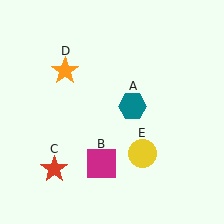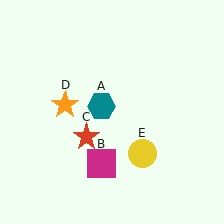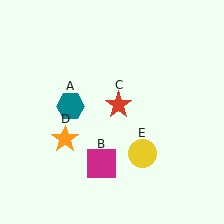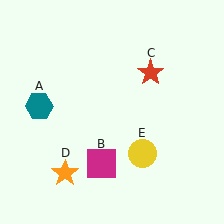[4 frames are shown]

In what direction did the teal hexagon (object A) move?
The teal hexagon (object A) moved left.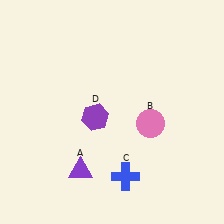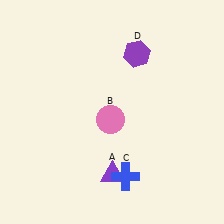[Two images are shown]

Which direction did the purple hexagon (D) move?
The purple hexagon (D) moved up.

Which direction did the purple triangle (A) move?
The purple triangle (A) moved right.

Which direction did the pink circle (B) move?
The pink circle (B) moved left.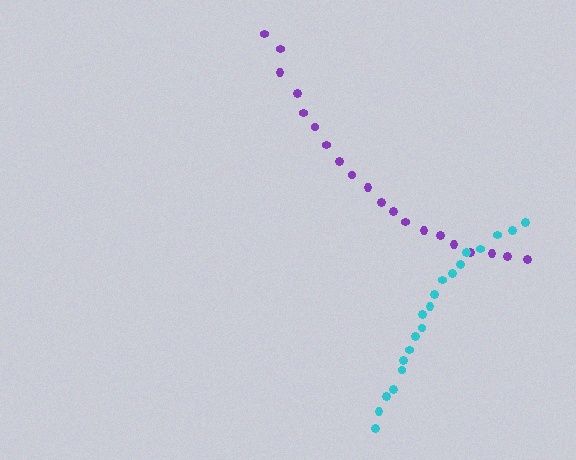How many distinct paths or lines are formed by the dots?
There are 2 distinct paths.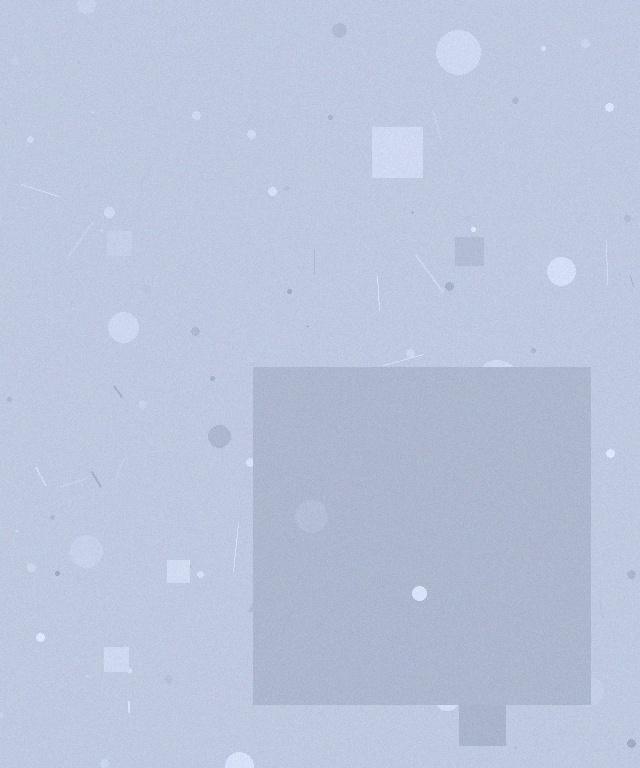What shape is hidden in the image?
A square is hidden in the image.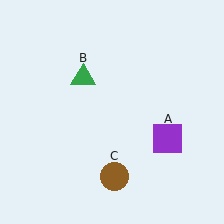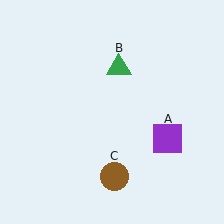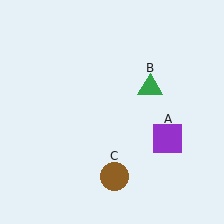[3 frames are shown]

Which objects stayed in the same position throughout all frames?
Purple square (object A) and brown circle (object C) remained stationary.